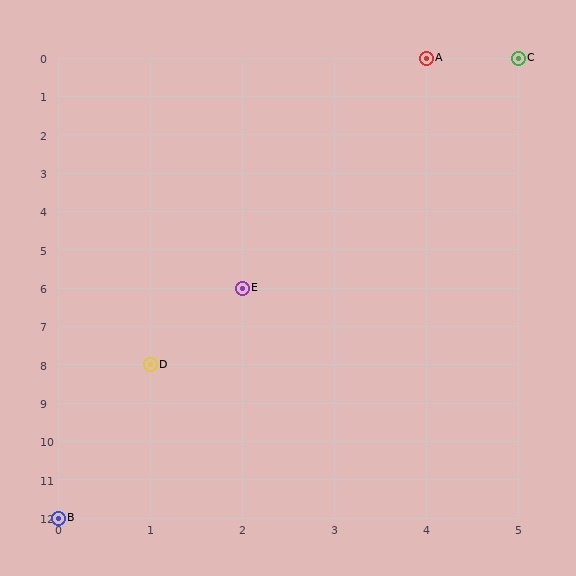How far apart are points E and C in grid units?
Points E and C are 3 columns and 6 rows apart (about 6.7 grid units diagonally).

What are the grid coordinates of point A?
Point A is at grid coordinates (4, 0).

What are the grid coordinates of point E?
Point E is at grid coordinates (2, 6).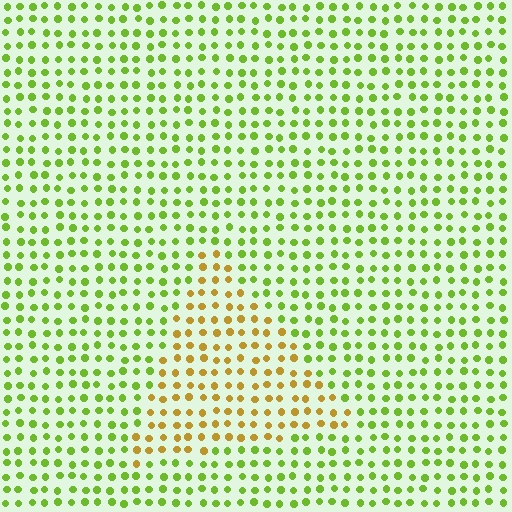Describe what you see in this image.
The image is filled with small lime elements in a uniform arrangement. A triangle-shaped region is visible where the elements are tinted to a slightly different hue, forming a subtle color boundary.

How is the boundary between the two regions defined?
The boundary is defined purely by a slight shift in hue (about 48 degrees). Spacing, size, and orientation are identical on both sides.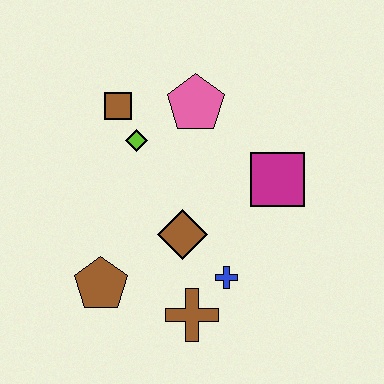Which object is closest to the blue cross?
The brown cross is closest to the blue cross.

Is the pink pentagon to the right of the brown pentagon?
Yes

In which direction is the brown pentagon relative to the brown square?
The brown pentagon is below the brown square.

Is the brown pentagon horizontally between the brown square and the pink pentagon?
No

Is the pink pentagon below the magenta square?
No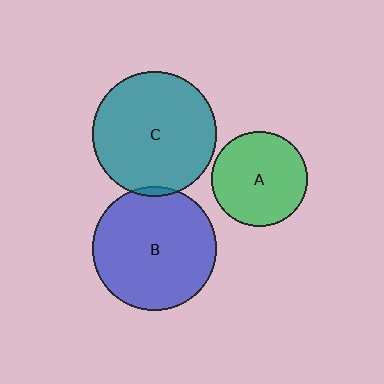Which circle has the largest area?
Circle C (teal).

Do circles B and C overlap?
Yes.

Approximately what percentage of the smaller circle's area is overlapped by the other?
Approximately 5%.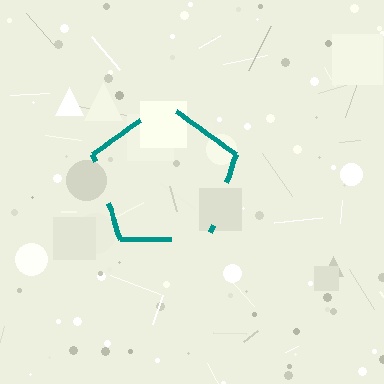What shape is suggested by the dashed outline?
The dashed outline suggests a pentagon.